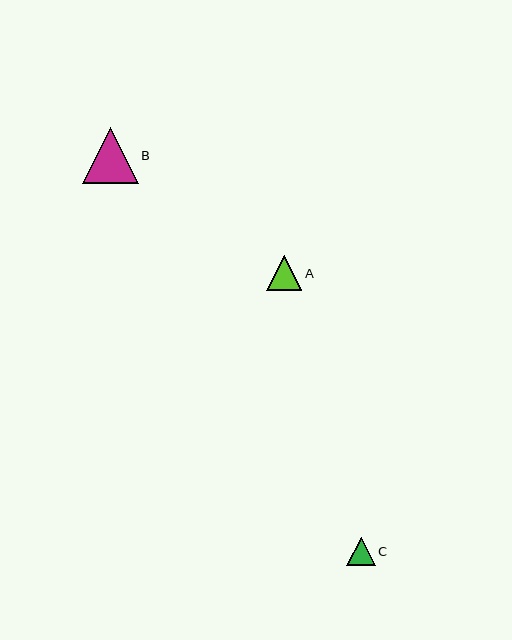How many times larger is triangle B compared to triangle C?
Triangle B is approximately 2.0 times the size of triangle C.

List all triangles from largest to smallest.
From largest to smallest: B, A, C.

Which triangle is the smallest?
Triangle C is the smallest with a size of approximately 28 pixels.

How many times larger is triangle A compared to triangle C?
Triangle A is approximately 1.2 times the size of triangle C.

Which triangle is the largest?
Triangle B is the largest with a size of approximately 55 pixels.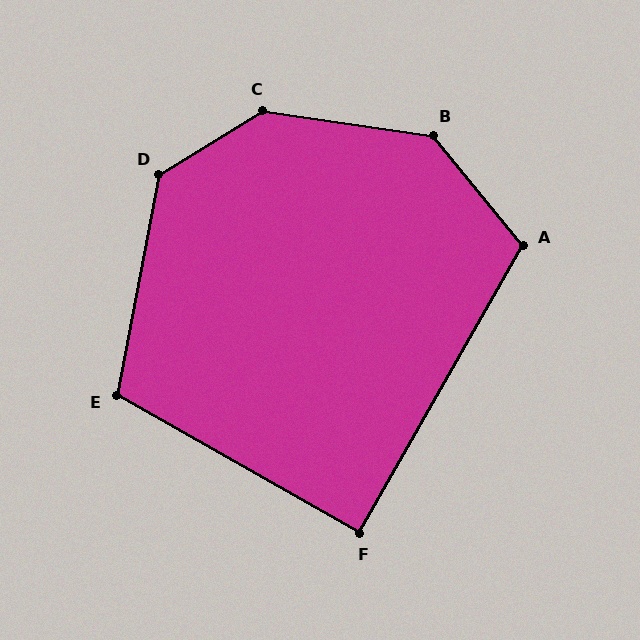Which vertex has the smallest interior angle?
F, at approximately 90 degrees.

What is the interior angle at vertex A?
Approximately 111 degrees (obtuse).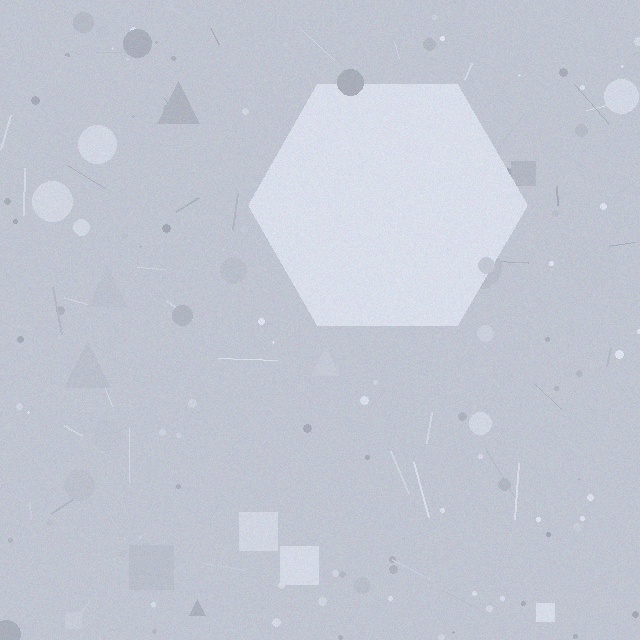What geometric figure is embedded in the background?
A hexagon is embedded in the background.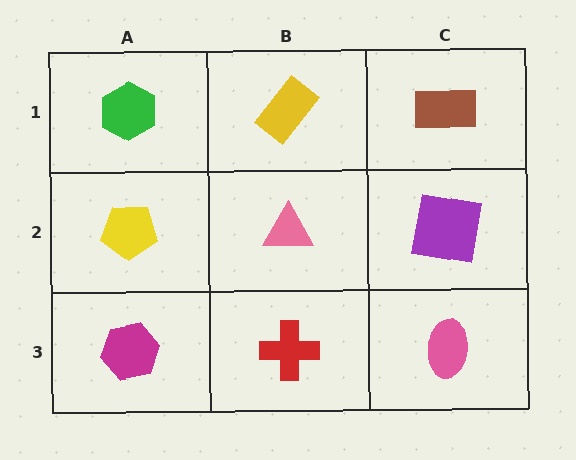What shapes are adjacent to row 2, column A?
A green hexagon (row 1, column A), a magenta hexagon (row 3, column A), a pink triangle (row 2, column B).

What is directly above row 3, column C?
A purple square.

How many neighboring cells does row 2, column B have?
4.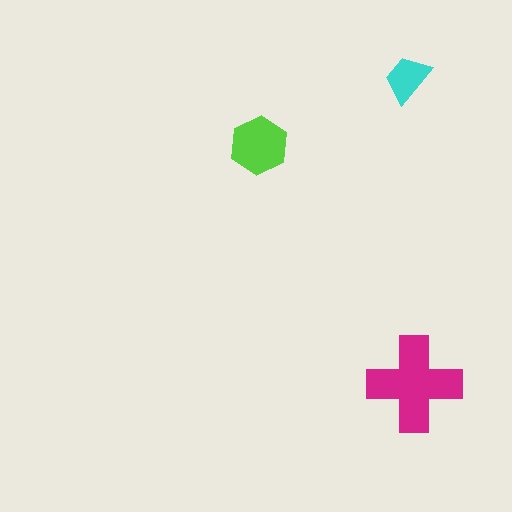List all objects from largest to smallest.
The magenta cross, the lime hexagon, the cyan trapezoid.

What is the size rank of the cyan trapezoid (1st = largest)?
3rd.